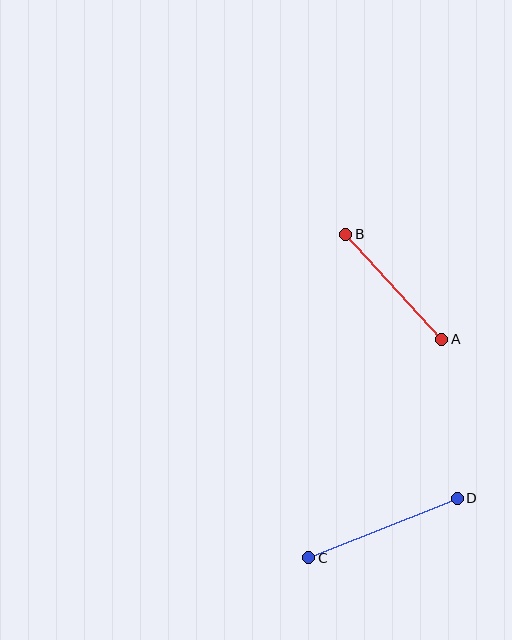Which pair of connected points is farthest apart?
Points C and D are farthest apart.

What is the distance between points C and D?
The distance is approximately 160 pixels.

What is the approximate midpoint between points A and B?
The midpoint is at approximately (394, 287) pixels.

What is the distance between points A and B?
The distance is approximately 142 pixels.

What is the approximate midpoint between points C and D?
The midpoint is at approximately (383, 528) pixels.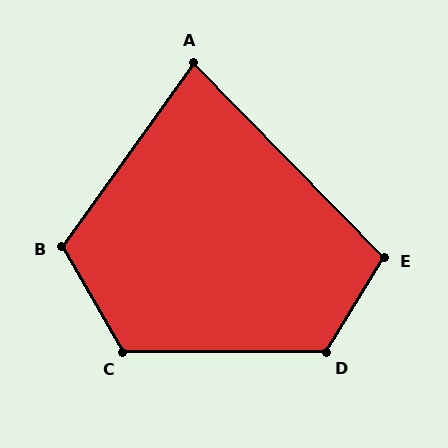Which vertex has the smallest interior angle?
A, at approximately 80 degrees.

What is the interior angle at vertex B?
Approximately 115 degrees (obtuse).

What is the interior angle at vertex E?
Approximately 104 degrees (obtuse).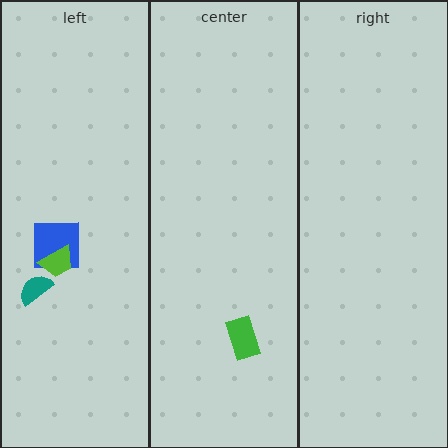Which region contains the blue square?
The left region.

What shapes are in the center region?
The green rectangle.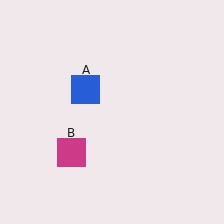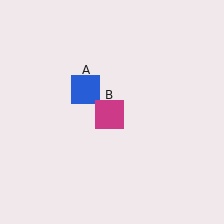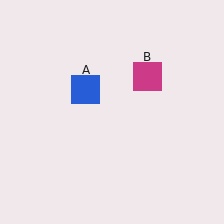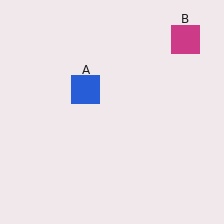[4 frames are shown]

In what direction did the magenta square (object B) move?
The magenta square (object B) moved up and to the right.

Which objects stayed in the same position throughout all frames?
Blue square (object A) remained stationary.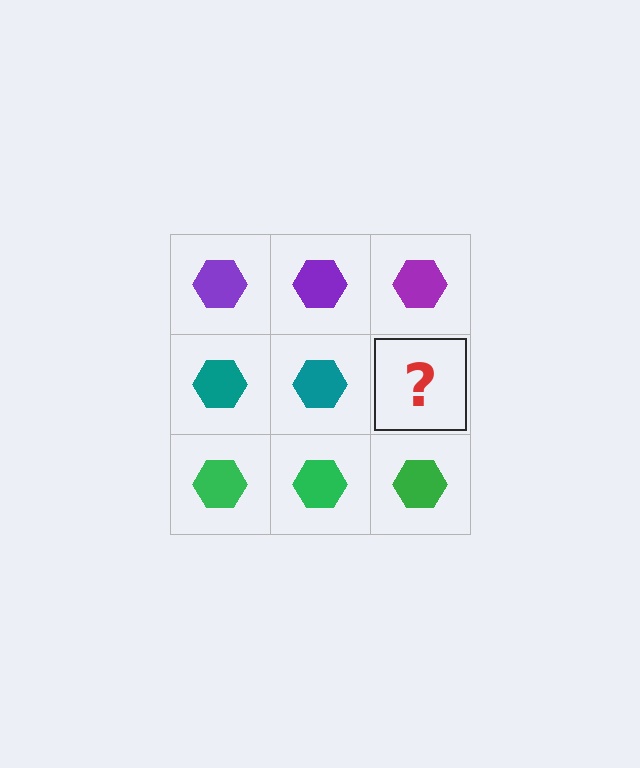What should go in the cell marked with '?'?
The missing cell should contain a teal hexagon.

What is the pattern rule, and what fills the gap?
The rule is that each row has a consistent color. The gap should be filled with a teal hexagon.